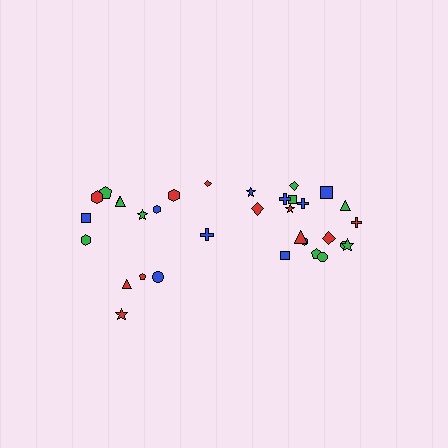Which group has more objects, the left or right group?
The right group.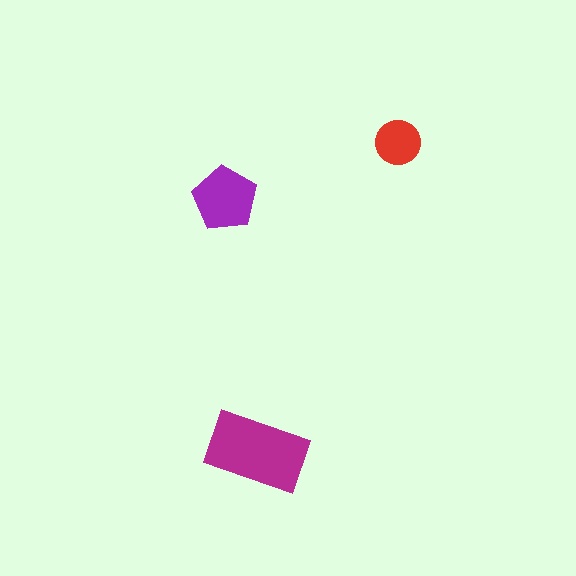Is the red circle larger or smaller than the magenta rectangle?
Smaller.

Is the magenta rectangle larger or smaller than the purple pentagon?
Larger.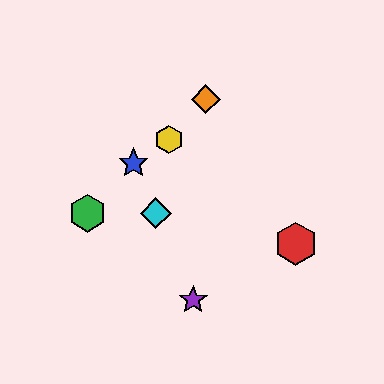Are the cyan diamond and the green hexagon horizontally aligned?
Yes, both are at y≈213.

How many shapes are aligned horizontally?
2 shapes (the green hexagon, the cyan diamond) are aligned horizontally.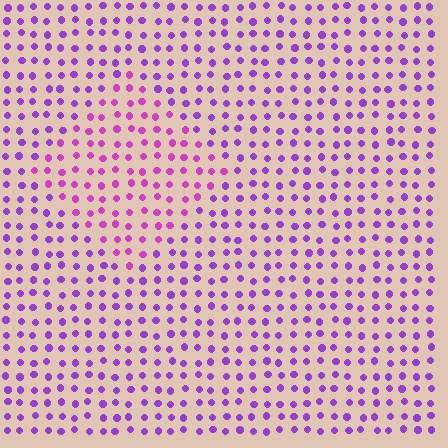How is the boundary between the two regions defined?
The boundary is defined purely by a slight shift in hue (about 28 degrees). Spacing, size, and orientation are identical on both sides.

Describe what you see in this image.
The image is filled with small purple elements in a uniform arrangement. A diamond-shaped region is visible where the elements are tinted to a slightly different hue, forming a subtle color boundary.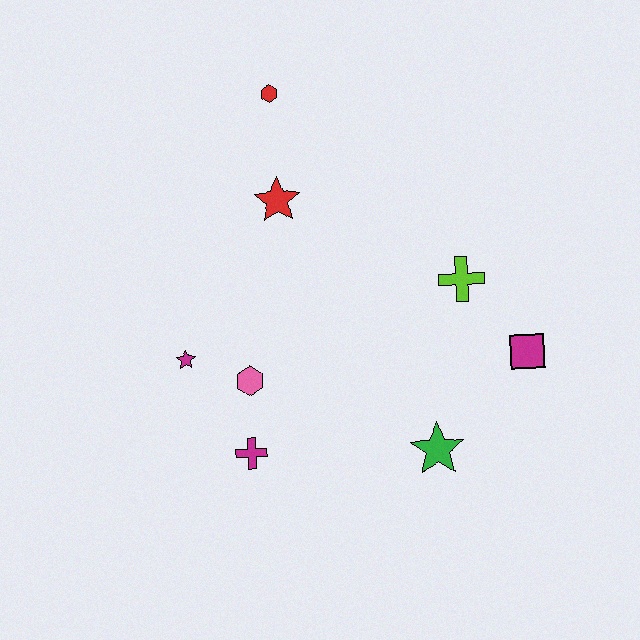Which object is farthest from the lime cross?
The magenta star is farthest from the lime cross.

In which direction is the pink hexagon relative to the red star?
The pink hexagon is below the red star.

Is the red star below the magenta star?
No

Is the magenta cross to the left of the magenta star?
No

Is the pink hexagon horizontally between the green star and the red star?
No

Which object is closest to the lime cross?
The magenta square is closest to the lime cross.